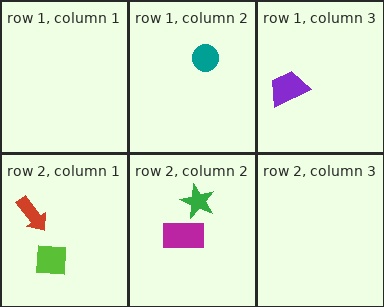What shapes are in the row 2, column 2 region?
The green star, the magenta rectangle.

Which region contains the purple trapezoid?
The row 1, column 3 region.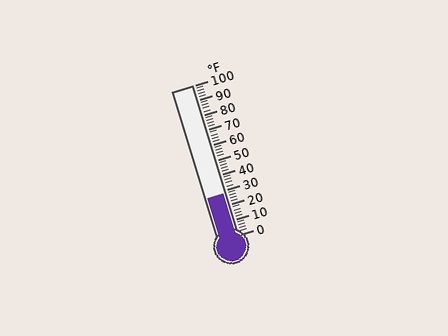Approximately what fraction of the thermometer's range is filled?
The thermometer is filled to approximately 30% of its range.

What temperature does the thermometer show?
The thermometer shows approximately 28°F.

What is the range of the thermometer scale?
The thermometer scale ranges from 0°F to 100°F.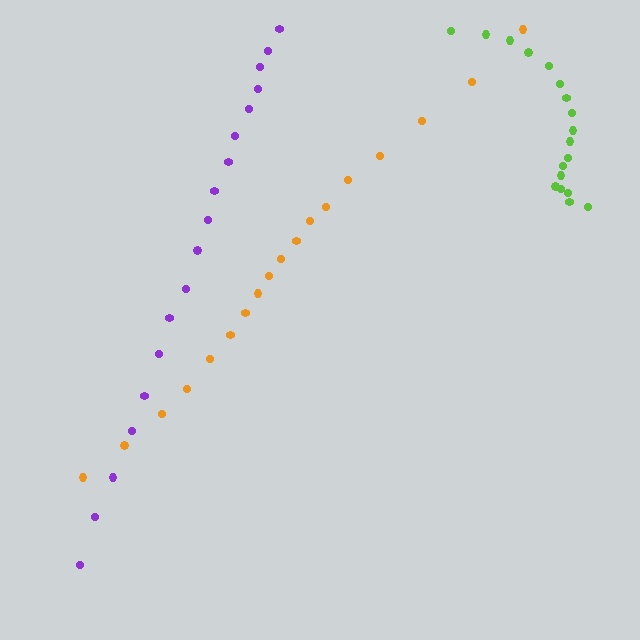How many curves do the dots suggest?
There are 3 distinct paths.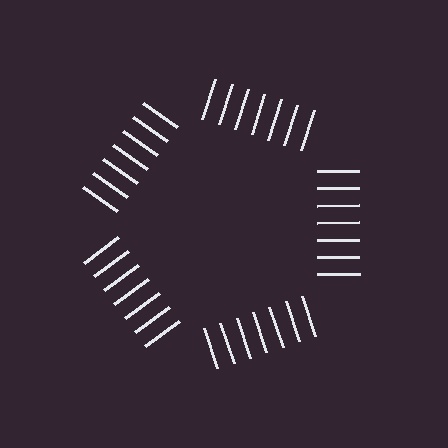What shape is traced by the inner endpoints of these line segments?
An illusory pentagon — the line segments terminate on its edges but no continuous stroke is drawn.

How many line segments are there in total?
35 — 7 along each of the 5 edges.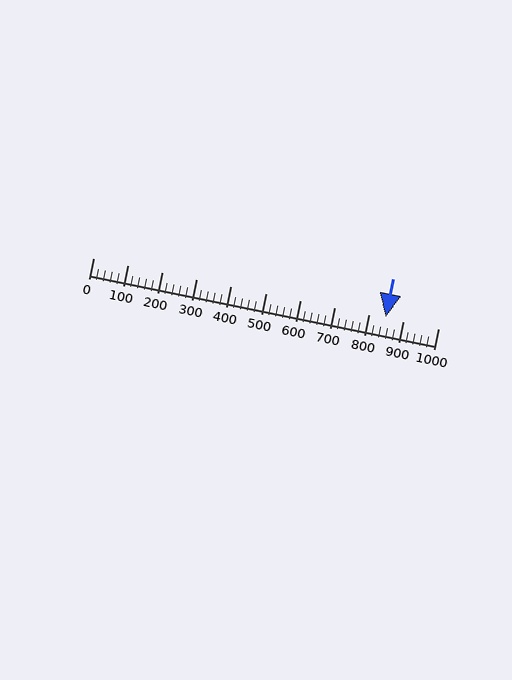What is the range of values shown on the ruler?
The ruler shows values from 0 to 1000.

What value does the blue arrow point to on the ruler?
The blue arrow points to approximately 847.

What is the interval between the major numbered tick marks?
The major tick marks are spaced 100 units apart.